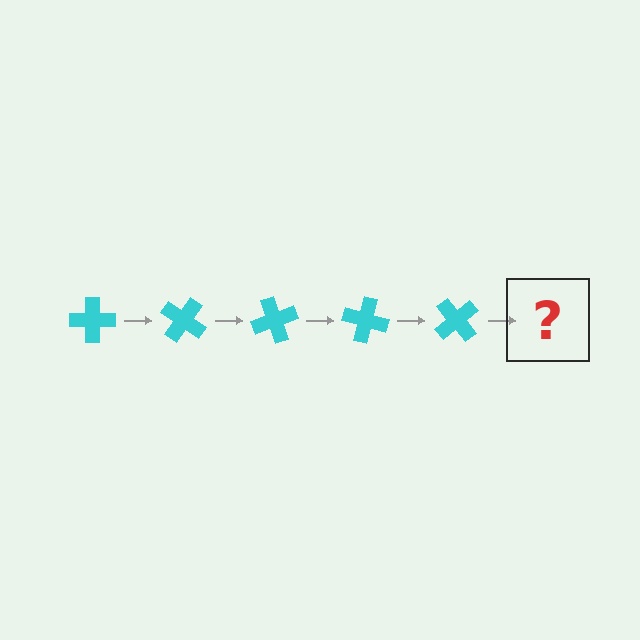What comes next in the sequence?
The next element should be a cyan cross rotated 175 degrees.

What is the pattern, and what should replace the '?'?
The pattern is that the cross rotates 35 degrees each step. The '?' should be a cyan cross rotated 175 degrees.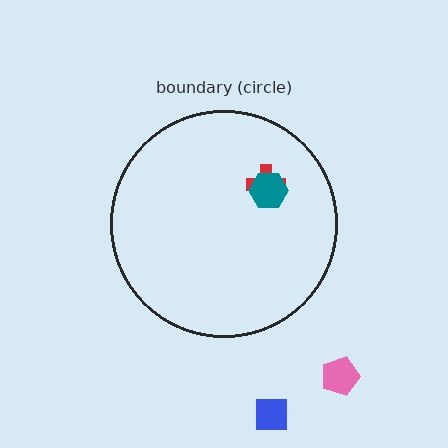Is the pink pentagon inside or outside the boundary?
Outside.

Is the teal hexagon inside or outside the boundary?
Inside.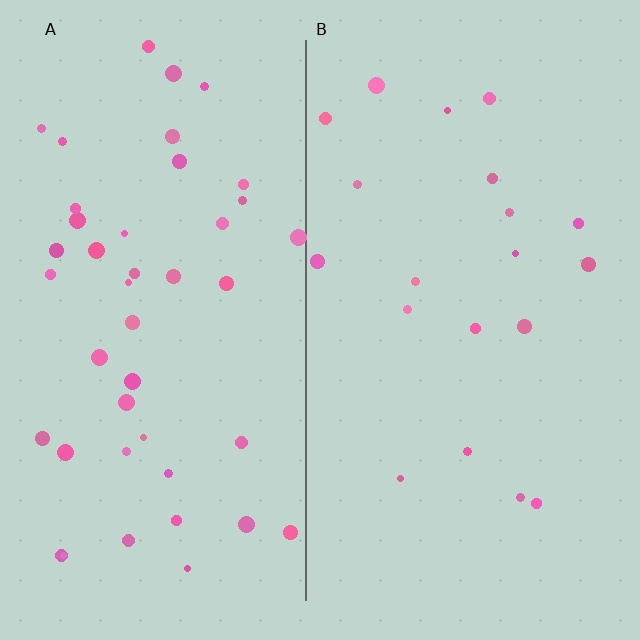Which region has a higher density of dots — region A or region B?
A (the left).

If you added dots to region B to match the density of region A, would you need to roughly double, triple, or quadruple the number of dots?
Approximately double.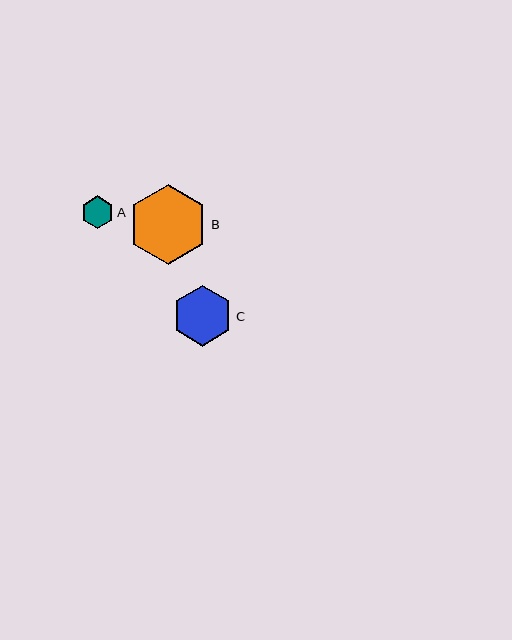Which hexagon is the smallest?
Hexagon A is the smallest with a size of approximately 33 pixels.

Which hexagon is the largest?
Hexagon B is the largest with a size of approximately 79 pixels.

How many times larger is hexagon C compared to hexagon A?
Hexagon C is approximately 1.8 times the size of hexagon A.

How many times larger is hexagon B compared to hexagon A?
Hexagon B is approximately 2.4 times the size of hexagon A.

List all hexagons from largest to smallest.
From largest to smallest: B, C, A.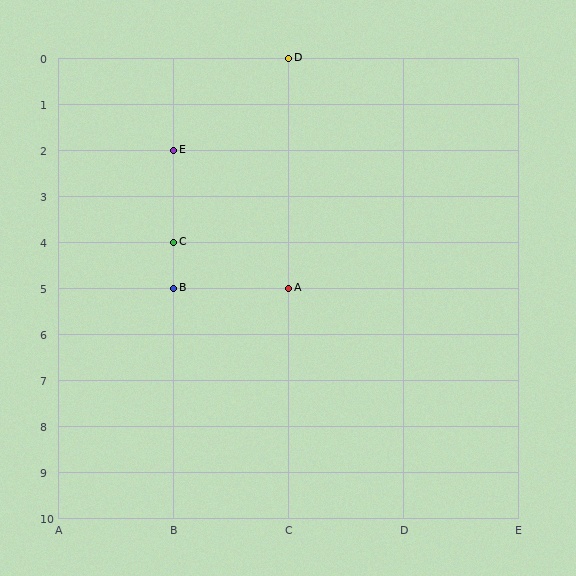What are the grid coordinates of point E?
Point E is at grid coordinates (B, 2).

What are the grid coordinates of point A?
Point A is at grid coordinates (C, 5).